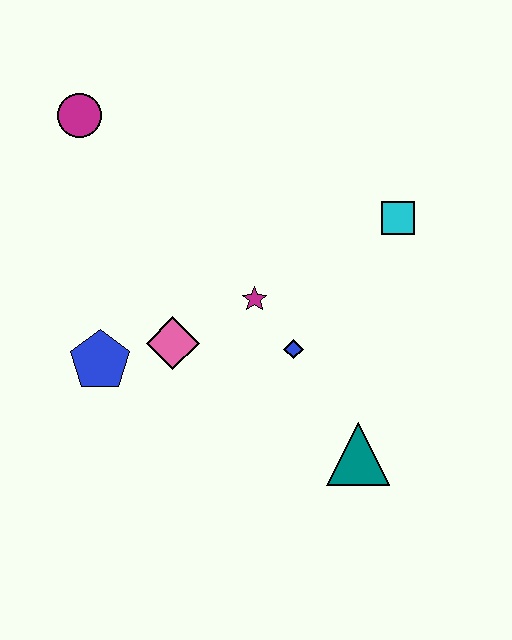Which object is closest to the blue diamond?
The magenta star is closest to the blue diamond.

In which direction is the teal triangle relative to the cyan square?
The teal triangle is below the cyan square.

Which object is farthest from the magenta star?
The magenta circle is farthest from the magenta star.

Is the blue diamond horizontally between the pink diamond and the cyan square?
Yes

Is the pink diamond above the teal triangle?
Yes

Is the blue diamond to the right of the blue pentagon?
Yes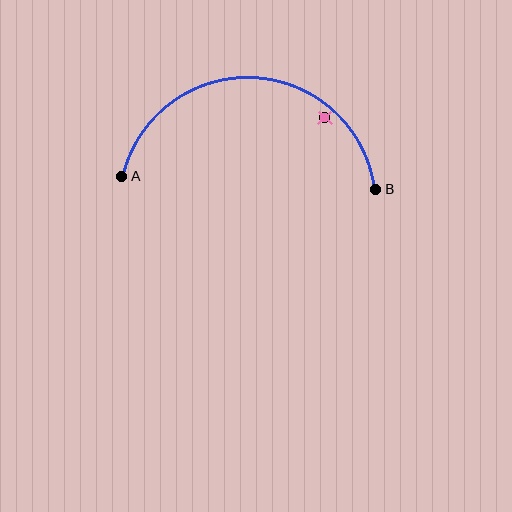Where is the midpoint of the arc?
The arc midpoint is the point on the curve farthest from the straight line joining A and B. It sits above that line.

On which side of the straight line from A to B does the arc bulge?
The arc bulges above the straight line connecting A and B.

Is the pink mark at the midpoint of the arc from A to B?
No — the pink mark does not lie on the arc at all. It sits slightly inside the curve.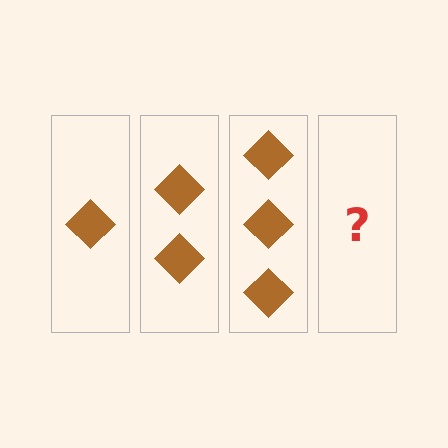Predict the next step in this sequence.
The next step is 4 diamonds.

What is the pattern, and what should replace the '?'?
The pattern is that each step adds one more diamond. The '?' should be 4 diamonds.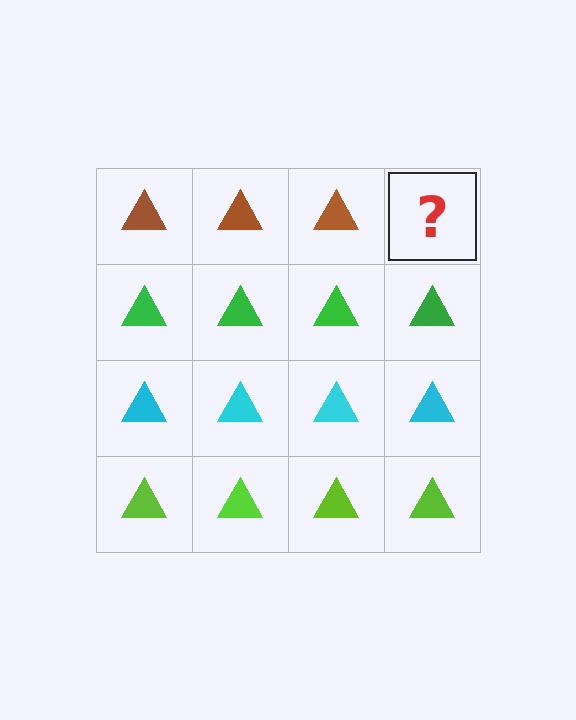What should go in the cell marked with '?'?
The missing cell should contain a brown triangle.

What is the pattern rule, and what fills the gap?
The rule is that each row has a consistent color. The gap should be filled with a brown triangle.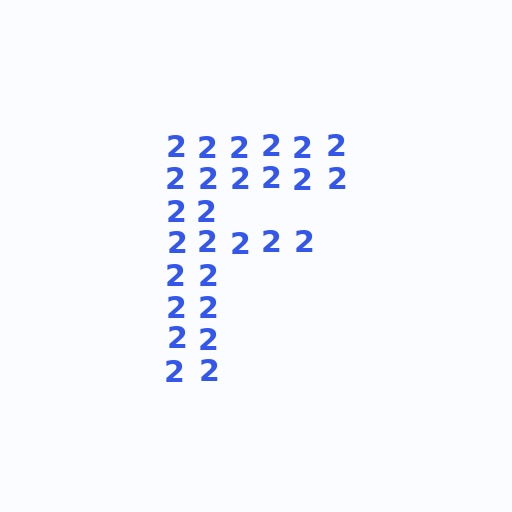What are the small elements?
The small elements are digit 2's.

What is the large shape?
The large shape is the letter F.